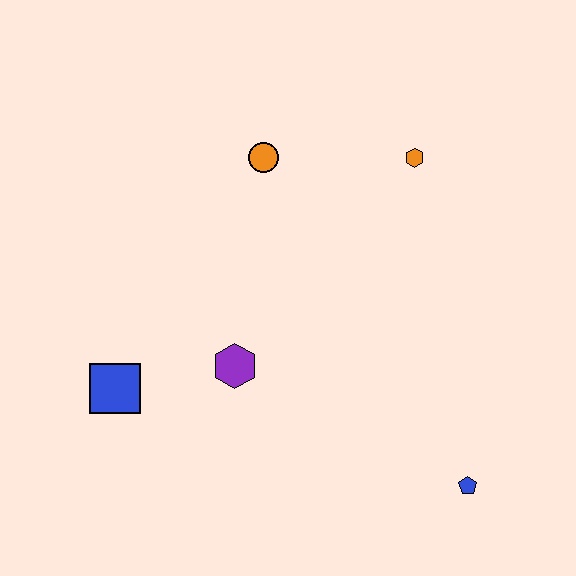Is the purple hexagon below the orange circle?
Yes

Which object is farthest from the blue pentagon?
The orange circle is farthest from the blue pentagon.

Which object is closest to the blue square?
The purple hexagon is closest to the blue square.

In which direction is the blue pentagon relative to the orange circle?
The blue pentagon is below the orange circle.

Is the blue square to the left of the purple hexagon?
Yes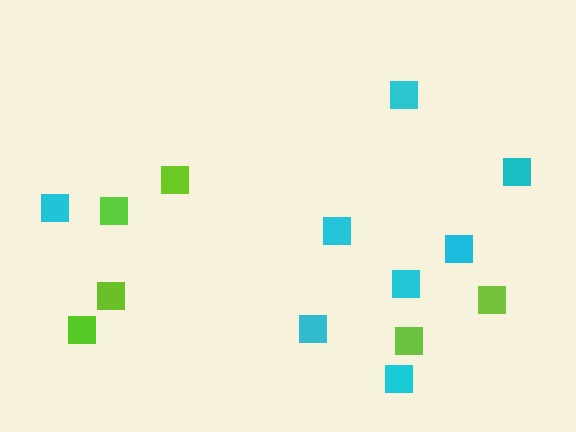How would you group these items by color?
There are 2 groups: one group of cyan squares (8) and one group of lime squares (6).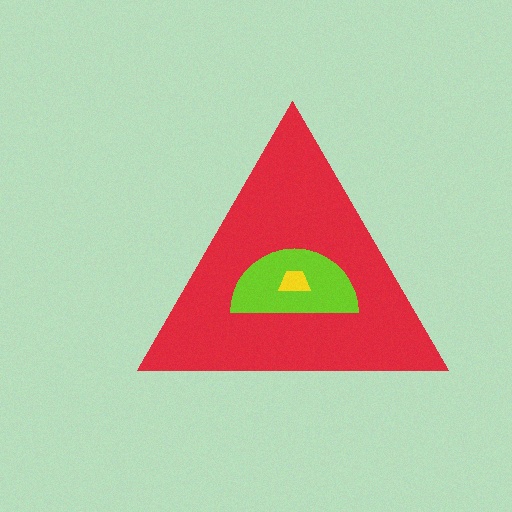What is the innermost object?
The yellow trapezoid.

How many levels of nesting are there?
3.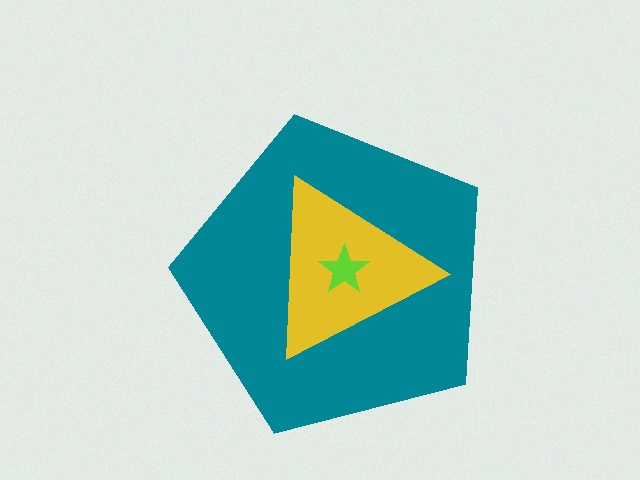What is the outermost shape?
The teal pentagon.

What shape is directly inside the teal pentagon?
The yellow triangle.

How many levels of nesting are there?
3.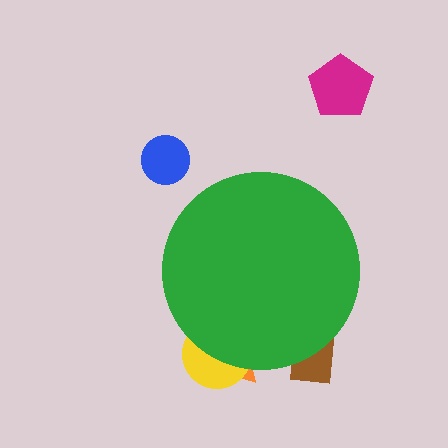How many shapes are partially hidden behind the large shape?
3 shapes are partially hidden.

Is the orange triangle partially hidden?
Yes, the orange triangle is partially hidden behind the green circle.